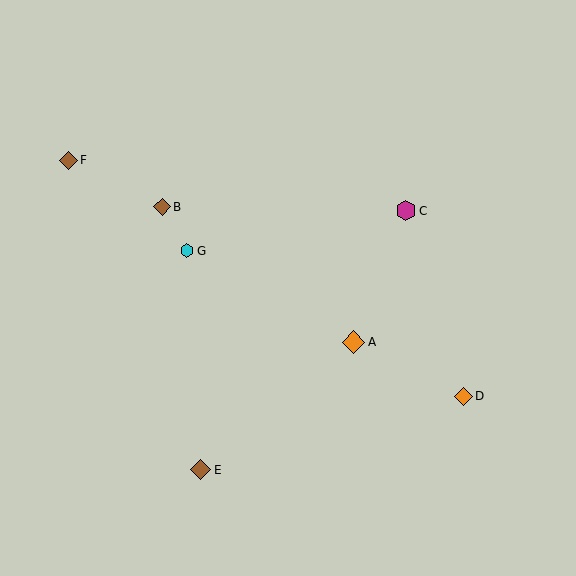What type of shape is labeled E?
Shape E is a brown diamond.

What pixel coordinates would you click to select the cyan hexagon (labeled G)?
Click at (187, 251) to select the cyan hexagon G.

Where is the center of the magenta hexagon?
The center of the magenta hexagon is at (406, 211).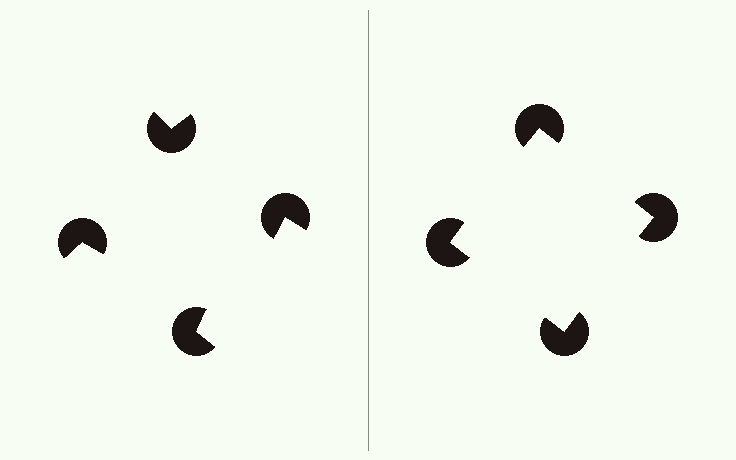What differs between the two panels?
The pac-man discs are positioned identically on both sides; only the wedge orientations differ. On the right they align to a square; on the left they are misaligned.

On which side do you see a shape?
An illusory square appears on the right side. On the left side the wedge cuts are rotated, so no coherent shape forms.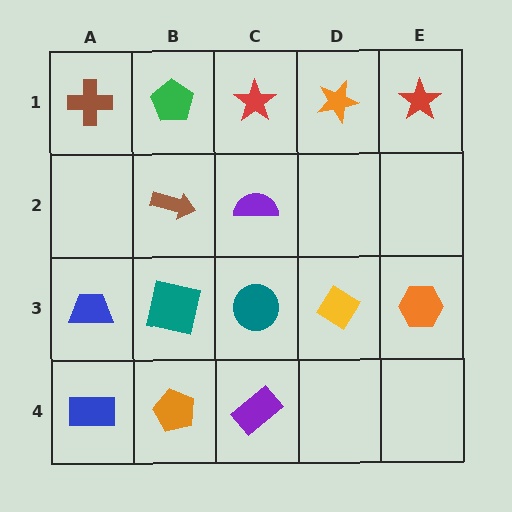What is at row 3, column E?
An orange hexagon.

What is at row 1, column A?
A brown cross.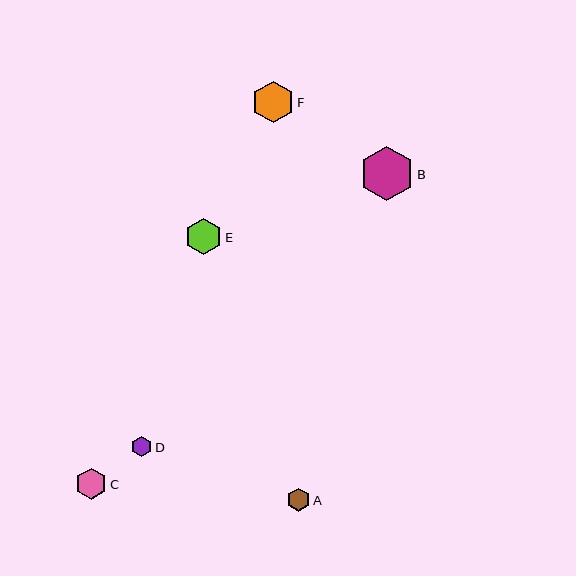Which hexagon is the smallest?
Hexagon D is the smallest with a size of approximately 20 pixels.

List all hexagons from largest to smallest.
From largest to smallest: B, F, E, C, A, D.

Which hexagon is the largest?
Hexagon B is the largest with a size of approximately 55 pixels.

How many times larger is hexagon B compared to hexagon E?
Hexagon B is approximately 1.5 times the size of hexagon E.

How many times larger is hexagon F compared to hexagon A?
Hexagon F is approximately 1.8 times the size of hexagon A.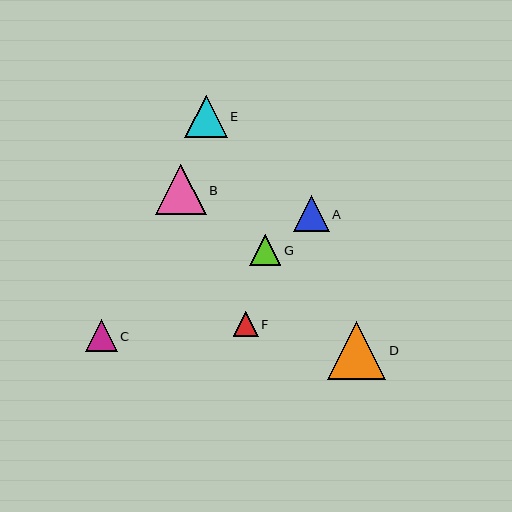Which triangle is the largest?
Triangle D is the largest with a size of approximately 58 pixels.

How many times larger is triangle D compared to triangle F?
Triangle D is approximately 2.3 times the size of triangle F.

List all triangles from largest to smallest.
From largest to smallest: D, B, E, A, C, G, F.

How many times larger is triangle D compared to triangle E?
Triangle D is approximately 1.4 times the size of triangle E.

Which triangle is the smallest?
Triangle F is the smallest with a size of approximately 25 pixels.